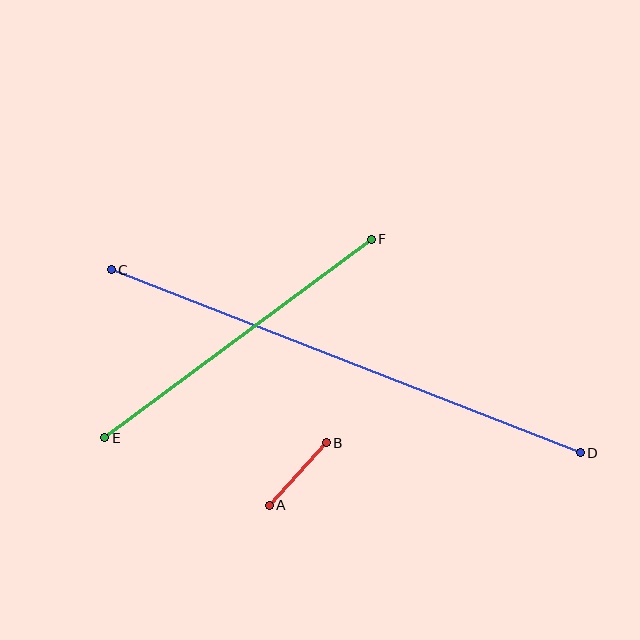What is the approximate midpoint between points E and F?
The midpoint is at approximately (238, 339) pixels.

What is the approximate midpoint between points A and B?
The midpoint is at approximately (298, 474) pixels.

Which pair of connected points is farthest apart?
Points C and D are farthest apart.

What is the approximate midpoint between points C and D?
The midpoint is at approximately (346, 361) pixels.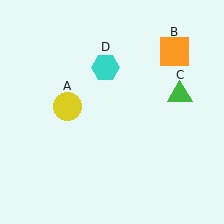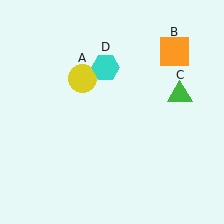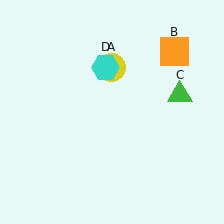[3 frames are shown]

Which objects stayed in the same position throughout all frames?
Orange square (object B) and green triangle (object C) and cyan hexagon (object D) remained stationary.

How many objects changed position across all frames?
1 object changed position: yellow circle (object A).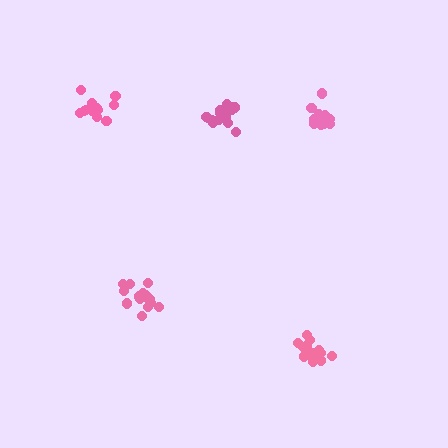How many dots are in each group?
Group 1: 13 dots, Group 2: 15 dots, Group 3: 18 dots, Group 4: 16 dots, Group 5: 18 dots (80 total).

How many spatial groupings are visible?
There are 5 spatial groupings.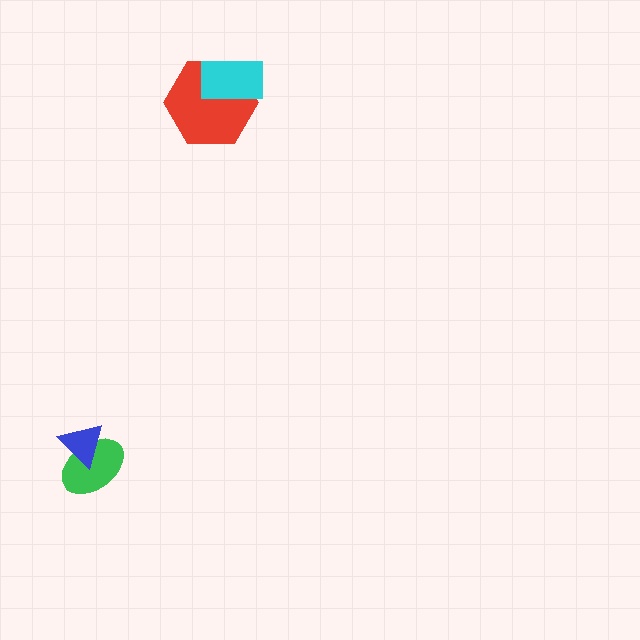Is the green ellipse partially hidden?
Yes, it is partially covered by another shape.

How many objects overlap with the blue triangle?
1 object overlaps with the blue triangle.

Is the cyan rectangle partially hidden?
No, no other shape covers it.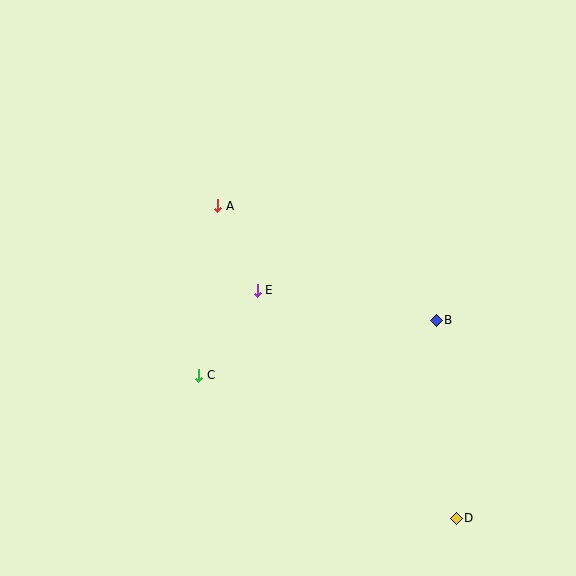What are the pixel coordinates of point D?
Point D is at (456, 518).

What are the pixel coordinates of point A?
Point A is at (218, 206).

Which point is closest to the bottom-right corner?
Point D is closest to the bottom-right corner.